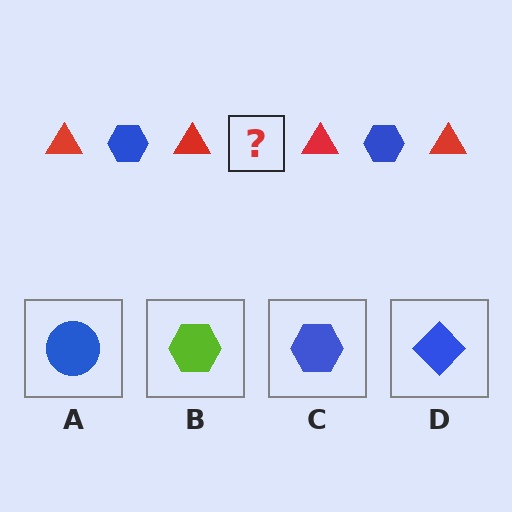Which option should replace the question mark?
Option C.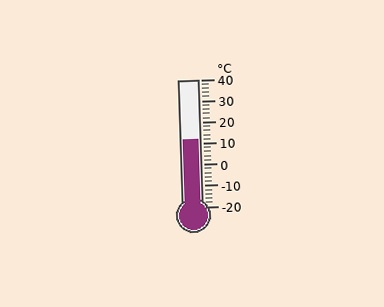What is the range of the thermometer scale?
The thermometer scale ranges from -20°C to 40°C.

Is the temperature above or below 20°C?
The temperature is below 20°C.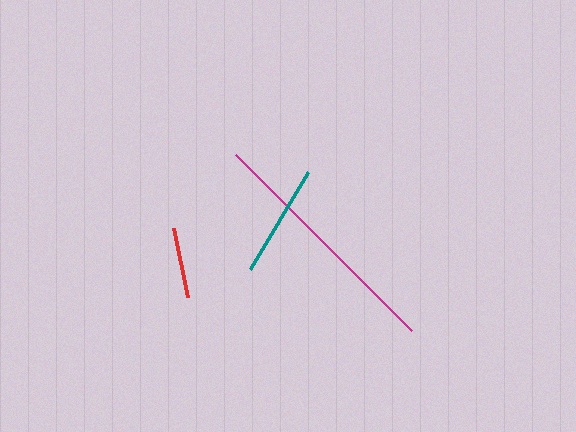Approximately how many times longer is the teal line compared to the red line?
The teal line is approximately 1.6 times the length of the red line.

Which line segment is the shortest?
The red line is the shortest at approximately 71 pixels.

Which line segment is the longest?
The magenta line is the longest at approximately 248 pixels.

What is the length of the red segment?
The red segment is approximately 71 pixels long.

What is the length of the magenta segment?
The magenta segment is approximately 248 pixels long.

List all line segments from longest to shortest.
From longest to shortest: magenta, teal, red.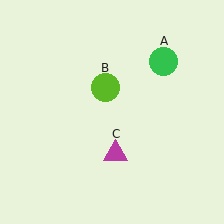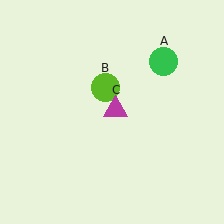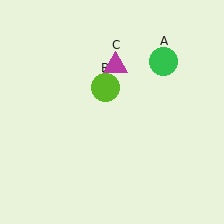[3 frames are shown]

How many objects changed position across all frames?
1 object changed position: magenta triangle (object C).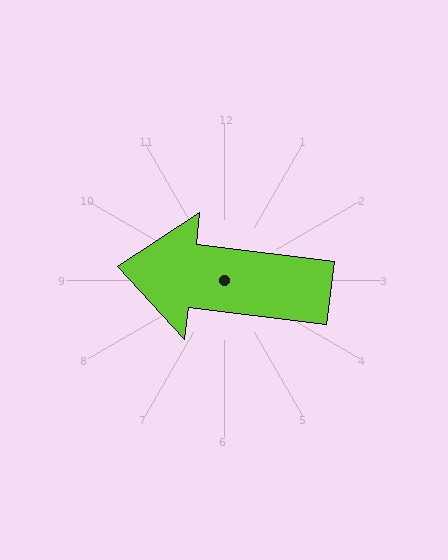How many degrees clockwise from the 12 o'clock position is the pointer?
Approximately 277 degrees.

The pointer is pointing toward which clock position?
Roughly 9 o'clock.